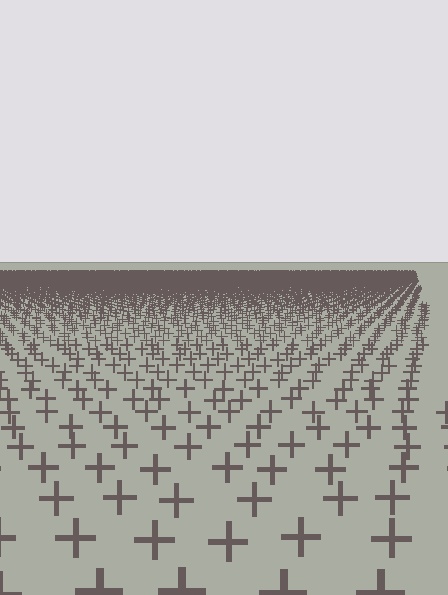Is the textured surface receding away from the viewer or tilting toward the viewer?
The surface is receding away from the viewer. Texture elements get smaller and denser toward the top.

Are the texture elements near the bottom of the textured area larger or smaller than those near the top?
Larger. Near the bottom, elements are closer to the viewer and appear at a bigger on-screen size.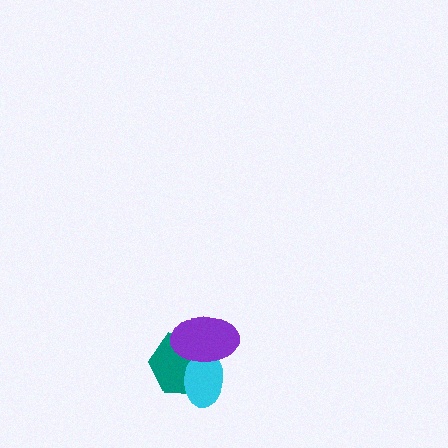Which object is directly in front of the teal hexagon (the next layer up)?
The cyan ellipse is directly in front of the teal hexagon.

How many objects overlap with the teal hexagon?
2 objects overlap with the teal hexagon.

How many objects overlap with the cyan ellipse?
2 objects overlap with the cyan ellipse.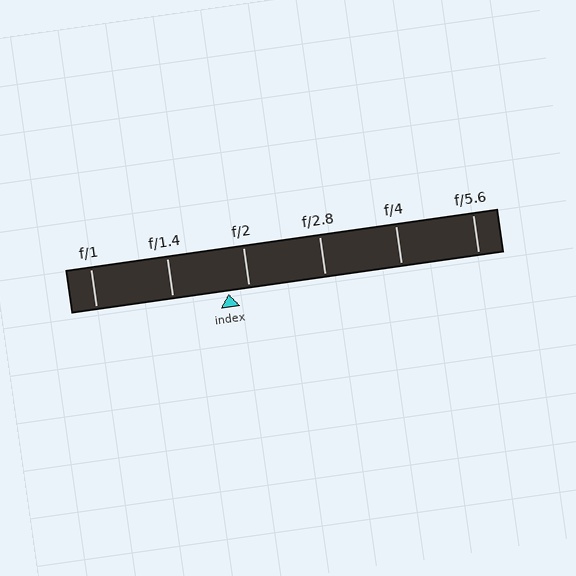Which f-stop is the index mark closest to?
The index mark is closest to f/2.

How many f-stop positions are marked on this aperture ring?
There are 6 f-stop positions marked.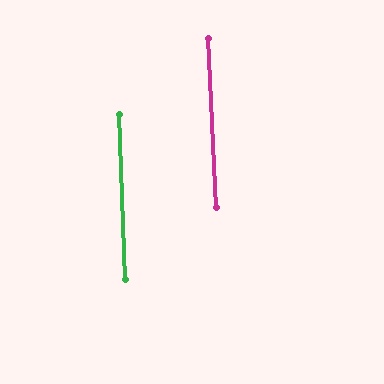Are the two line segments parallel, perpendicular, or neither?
Parallel — their directions differ by only 1.0°.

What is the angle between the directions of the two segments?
Approximately 1 degree.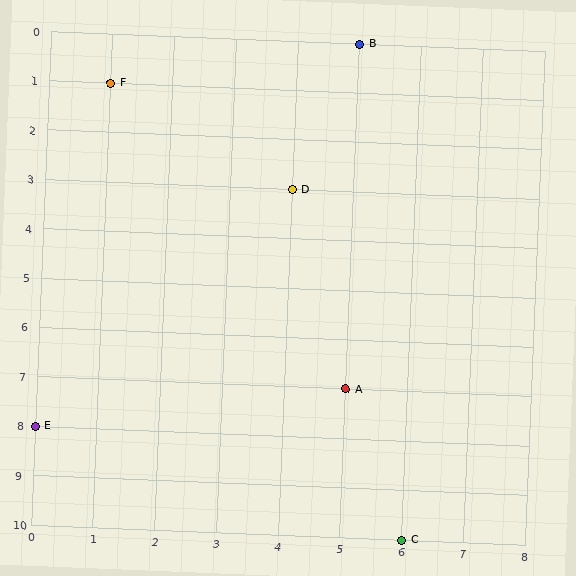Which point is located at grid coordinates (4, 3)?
Point D is at (4, 3).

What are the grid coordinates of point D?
Point D is at grid coordinates (4, 3).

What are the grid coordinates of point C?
Point C is at grid coordinates (6, 10).